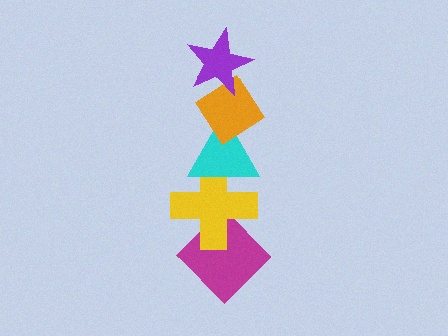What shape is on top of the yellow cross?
The cyan triangle is on top of the yellow cross.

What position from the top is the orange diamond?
The orange diamond is 2nd from the top.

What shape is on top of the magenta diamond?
The yellow cross is on top of the magenta diamond.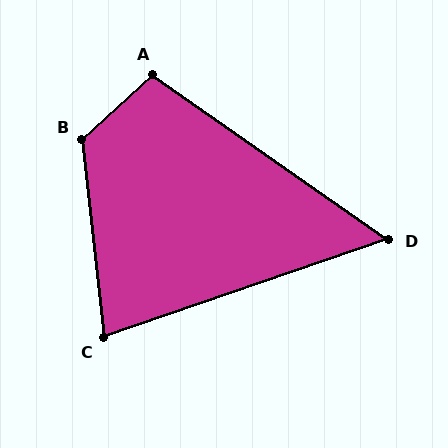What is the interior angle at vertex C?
Approximately 77 degrees (acute).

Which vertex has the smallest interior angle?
D, at approximately 54 degrees.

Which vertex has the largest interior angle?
B, at approximately 126 degrees.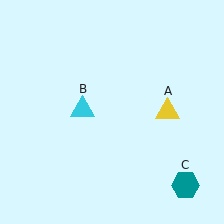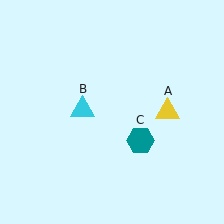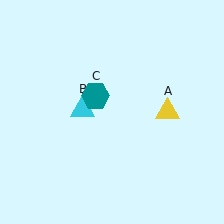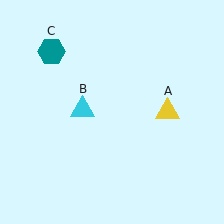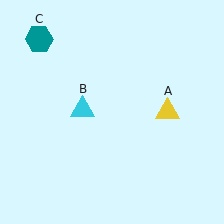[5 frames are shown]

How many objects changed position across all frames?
1 object changed position: teal hexagon (object C).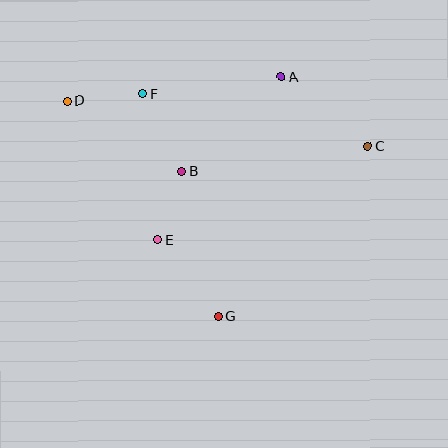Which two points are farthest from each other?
Points C and D are farthest from each other.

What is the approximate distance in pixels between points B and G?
The distance between B and G is approximately 149 pixels.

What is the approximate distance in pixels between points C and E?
The distance between C and E is approximately 230 pixels.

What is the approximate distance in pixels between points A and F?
The distance between A and F is approximately 140 pixels.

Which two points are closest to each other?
Points B and E are closest to each other.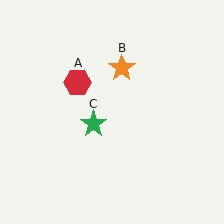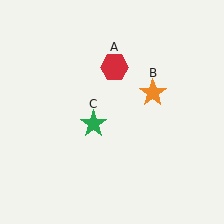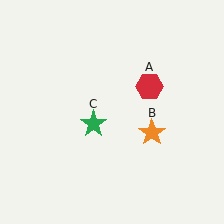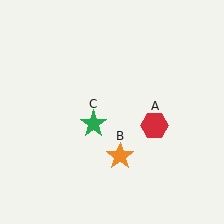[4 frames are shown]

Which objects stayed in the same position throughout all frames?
Green star (object C) remained stationary.